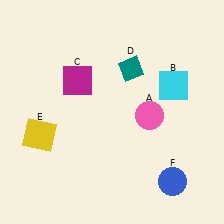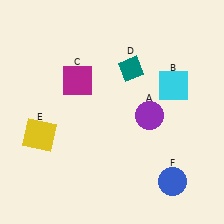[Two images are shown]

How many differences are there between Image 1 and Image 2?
There is 1 difference between the two images.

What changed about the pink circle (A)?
In Image 1, A is pink. In Image 2, it changed to purple.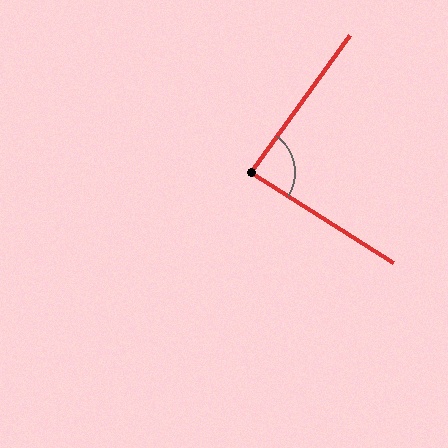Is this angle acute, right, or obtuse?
It is approximately a right angle.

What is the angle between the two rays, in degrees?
Approximately 86 degrees.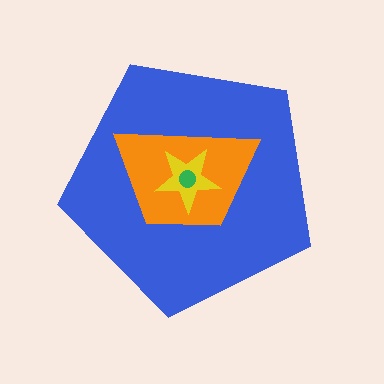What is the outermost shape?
The blue pentagon.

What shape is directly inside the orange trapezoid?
The yellow star.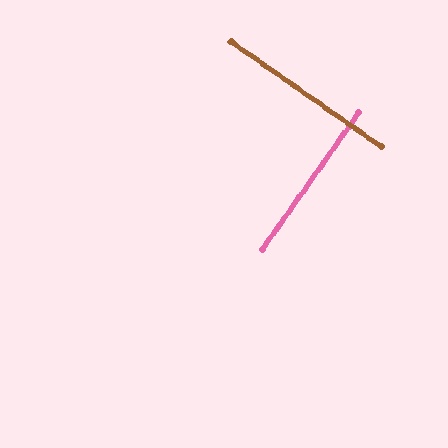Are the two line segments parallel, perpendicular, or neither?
Perpendicular — they meet at approximately 90°.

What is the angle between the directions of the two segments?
Approximately 90 degrees.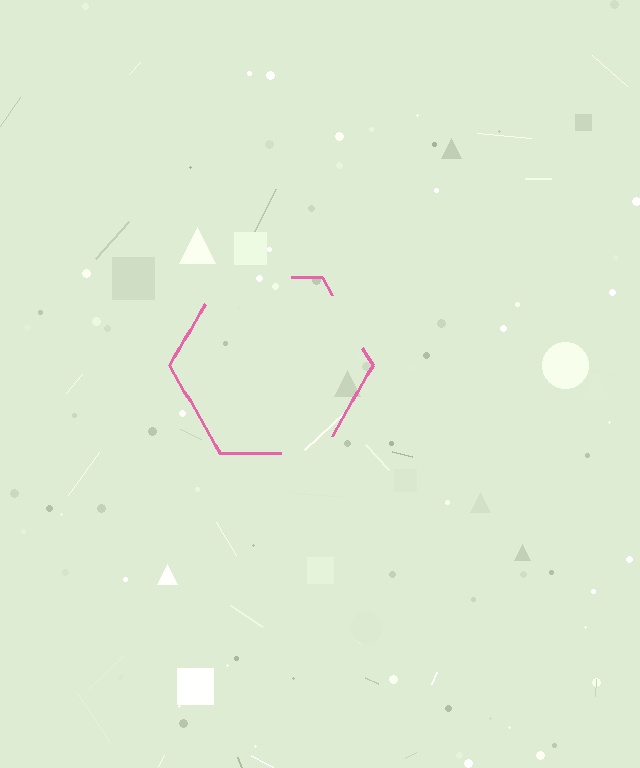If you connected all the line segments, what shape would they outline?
They would outline a hexagon.